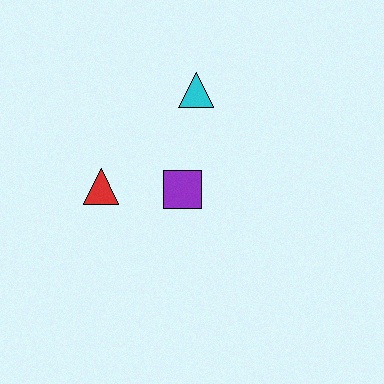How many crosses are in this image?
There are no crosses.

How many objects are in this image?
There are 3 objects.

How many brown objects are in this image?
There are no brown objects.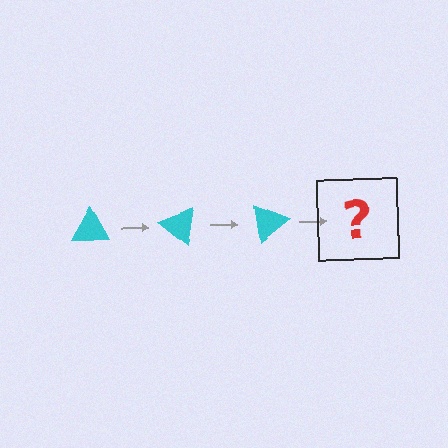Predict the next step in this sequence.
The next step is a cyan triangle rotated 120 degrees.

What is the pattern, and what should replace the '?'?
The pattern is that the triangle rotates 40 degrees each step. The '?' should be a cyan triangle rotated 120 degrees.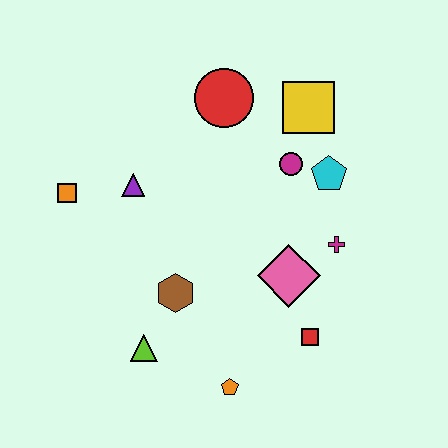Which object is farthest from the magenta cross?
The orange square is farthest from the magenta cross.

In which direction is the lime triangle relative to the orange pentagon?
The lime triangle is to the left of the orange pentagon.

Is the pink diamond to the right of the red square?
No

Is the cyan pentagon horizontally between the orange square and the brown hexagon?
No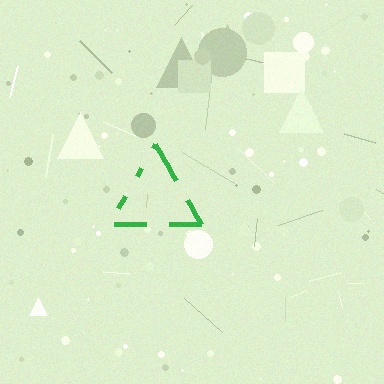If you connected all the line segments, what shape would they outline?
They would outline a triangle.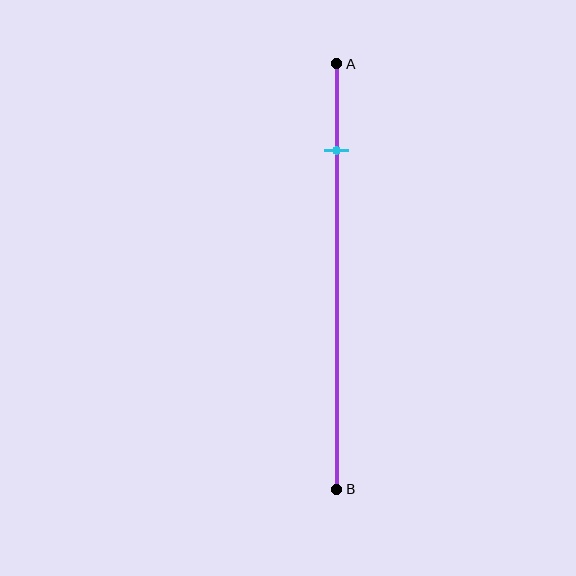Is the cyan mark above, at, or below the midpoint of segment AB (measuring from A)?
The cyan mark is above the midpoint of segment AB.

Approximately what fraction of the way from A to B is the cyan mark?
The cyan mark is approximately 20% of the way from A to B.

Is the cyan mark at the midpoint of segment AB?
No, the mark is at about 20% from A, not at the 50% midpoint.